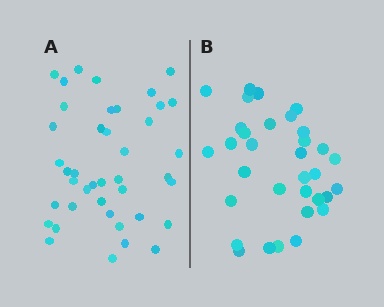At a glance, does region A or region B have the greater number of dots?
Region A (the left region) has more dots.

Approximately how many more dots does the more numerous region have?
Region A has roughly 8 or so more dots than region B.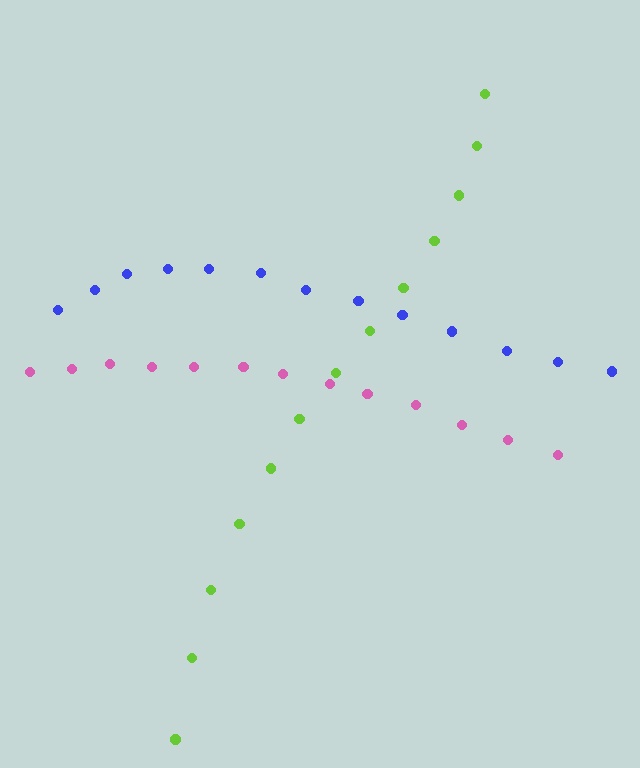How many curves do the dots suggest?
There are 3 distinct paths.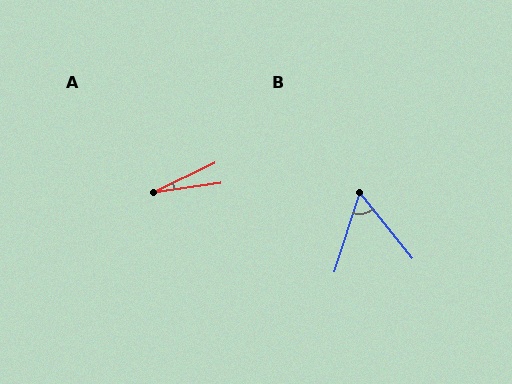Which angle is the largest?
B, at approximately 56 degrees.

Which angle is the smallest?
A, at approximately 18 degrees.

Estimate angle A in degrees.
Approximately 18 degrees.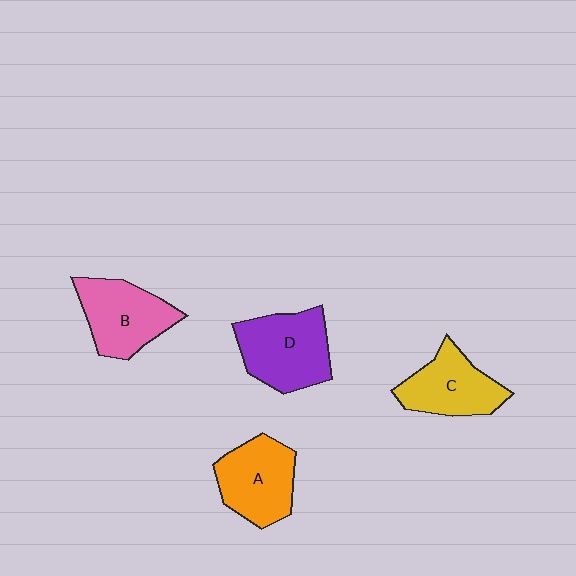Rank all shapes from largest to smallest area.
From largest to smallest: D (purple), B (pink), A (orange), C (yellow).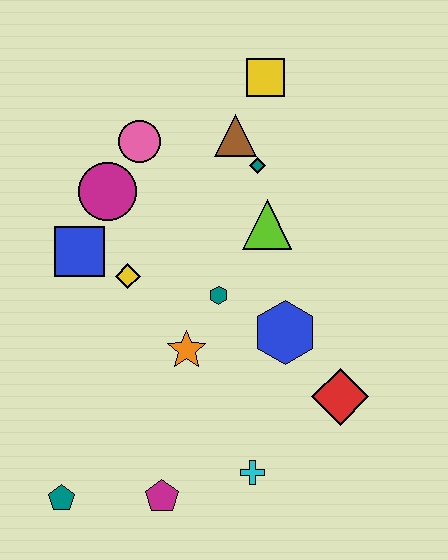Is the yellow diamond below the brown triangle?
Yes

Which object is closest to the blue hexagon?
The teal hexagon is closest to the blue hexagon.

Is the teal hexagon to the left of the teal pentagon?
No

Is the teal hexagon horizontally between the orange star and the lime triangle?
Yes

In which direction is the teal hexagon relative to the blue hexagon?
The teal hexagon is to the left of the blue hexagon.